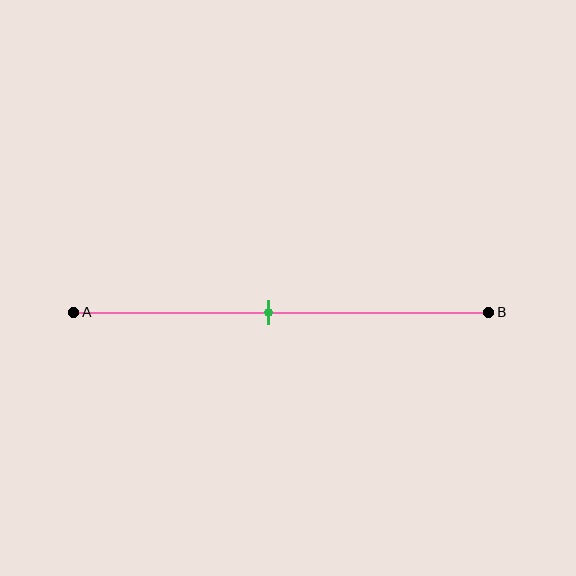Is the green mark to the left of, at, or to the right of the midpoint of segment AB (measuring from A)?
The green mark is approximately at the midpoint of segment AB.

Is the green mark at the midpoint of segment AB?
Yes, the mark is approximately at the midpoint.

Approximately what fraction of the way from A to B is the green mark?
The green mark is approximately 45% of the way from A to B.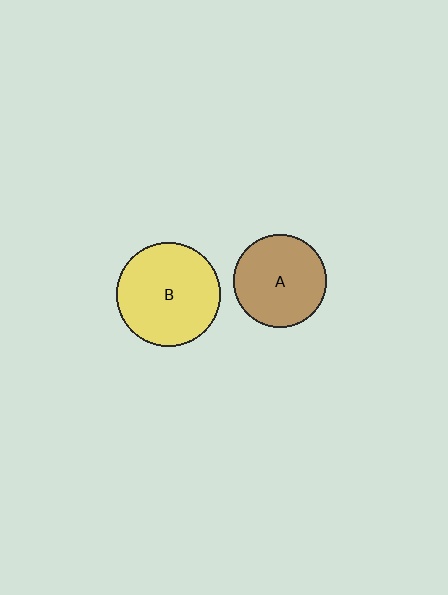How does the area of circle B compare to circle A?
Approximately 1.2 times.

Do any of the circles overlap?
No, none of the circles overlap.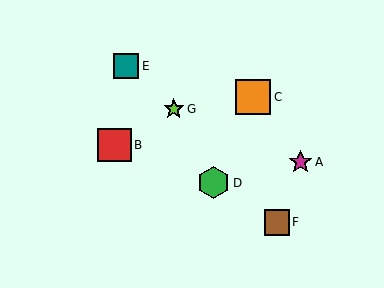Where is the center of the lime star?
The center of the lime star is at (174, 109).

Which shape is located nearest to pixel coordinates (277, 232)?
The brown square (labeled F) at (277, 222) is nearest to that location.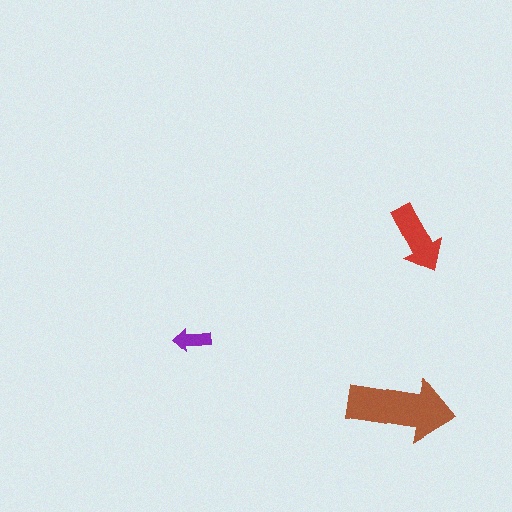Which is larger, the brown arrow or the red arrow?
The brown one.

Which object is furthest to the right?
The red arrow is rightmost.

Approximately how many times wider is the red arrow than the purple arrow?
About 2 times wider.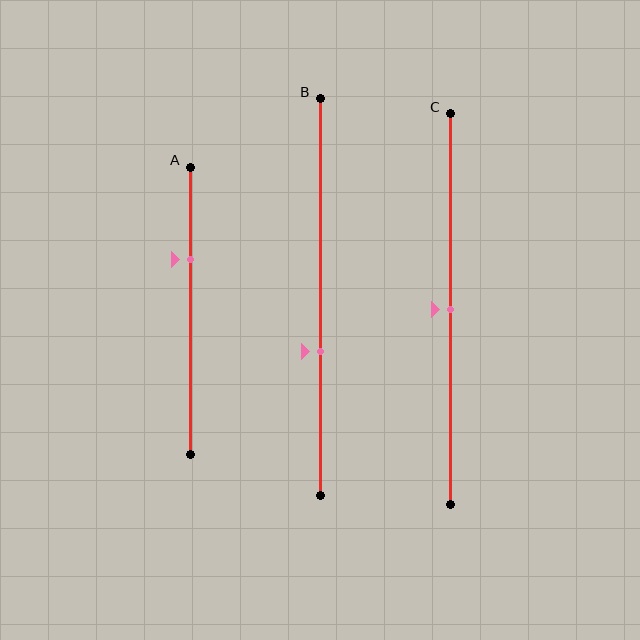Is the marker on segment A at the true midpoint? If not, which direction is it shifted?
No, the marker on segment A is shifted upward by about 18% of the segment length.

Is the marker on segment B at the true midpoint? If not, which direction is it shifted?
No, the marker on segment B is shifted downward by about 14% of the segment length.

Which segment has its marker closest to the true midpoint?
Segment C has its marker closest to the true midpoint.